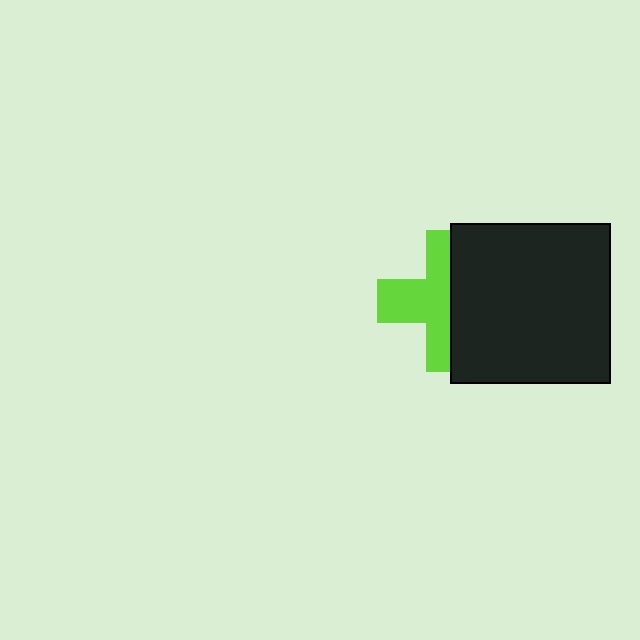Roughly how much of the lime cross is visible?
About half of it is visible (roughly 52%).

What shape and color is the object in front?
The object in front is a black square.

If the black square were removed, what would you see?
You would see the complete lime cross.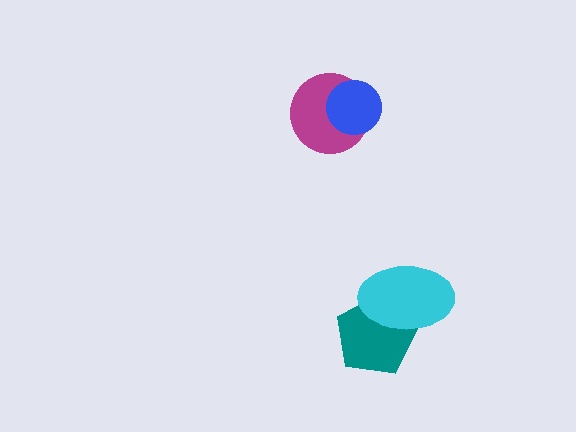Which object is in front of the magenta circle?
The blue circle is in front of the magenta circle.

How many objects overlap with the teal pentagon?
1 object overlaps with the teal pentagon.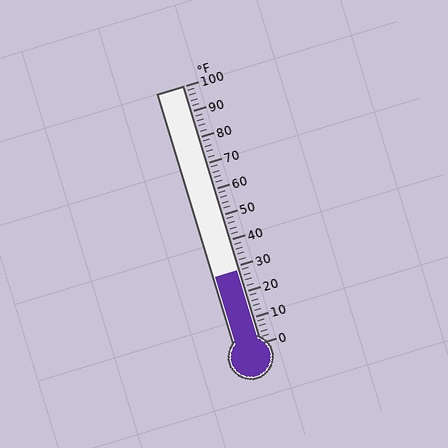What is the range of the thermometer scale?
The thermometer scale ranges from 0°F to 100°F.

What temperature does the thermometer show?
The thermometer shows approximately 28°F.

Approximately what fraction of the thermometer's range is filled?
The thermometer is filled to approximately 30% of its range.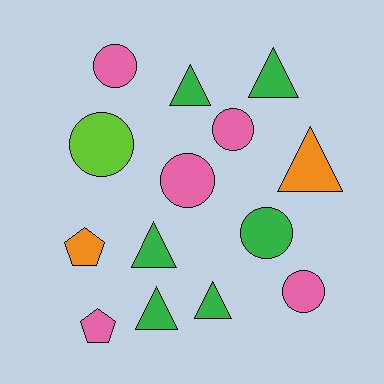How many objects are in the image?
There are 14 objects.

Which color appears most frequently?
Green, with 6 objects.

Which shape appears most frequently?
Circle, with 6 objects.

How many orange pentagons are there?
There is 1 orange pentagon.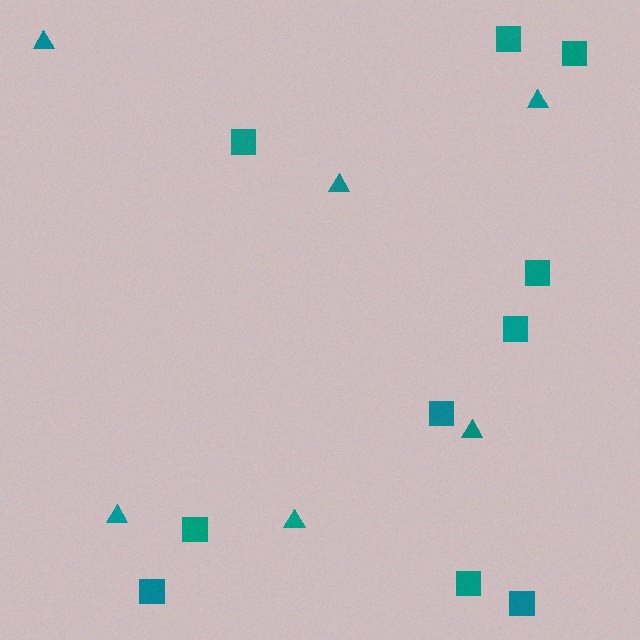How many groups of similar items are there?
There are 2 groups: one group of triangles (6) and one group of squares (10).